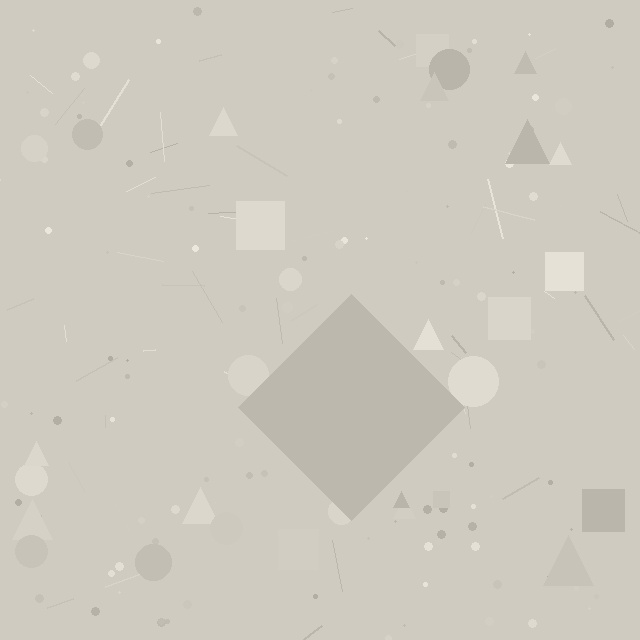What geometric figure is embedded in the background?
A diamond is embedded in the background.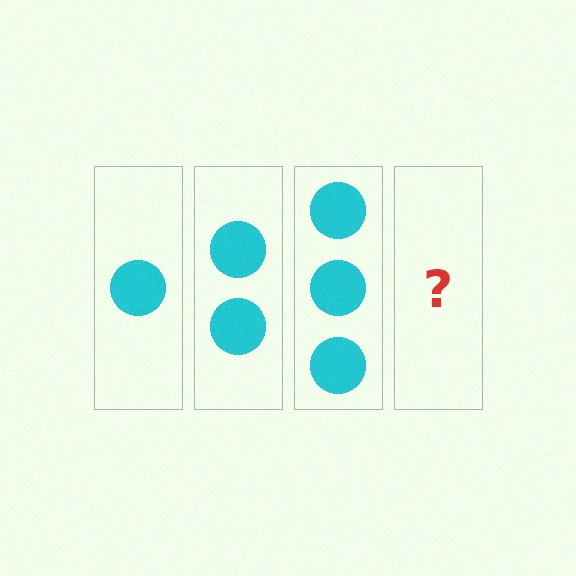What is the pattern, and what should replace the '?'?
The pattern is that each step adds one more circle. The '?' should be 4 circles.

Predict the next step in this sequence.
The next step is 4 circles.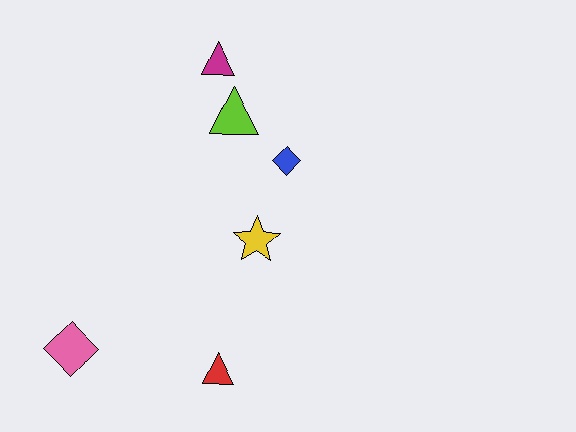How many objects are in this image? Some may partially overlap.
There are 6 objects.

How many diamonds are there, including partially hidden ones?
There are 2 diamonds.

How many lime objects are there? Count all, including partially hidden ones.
There is 1 lime object.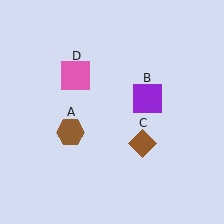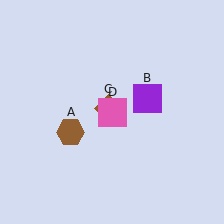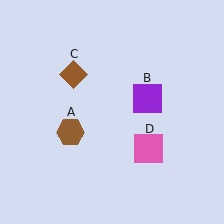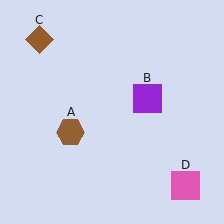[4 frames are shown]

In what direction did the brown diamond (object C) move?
The brown diamond (object C) moved up and to the left.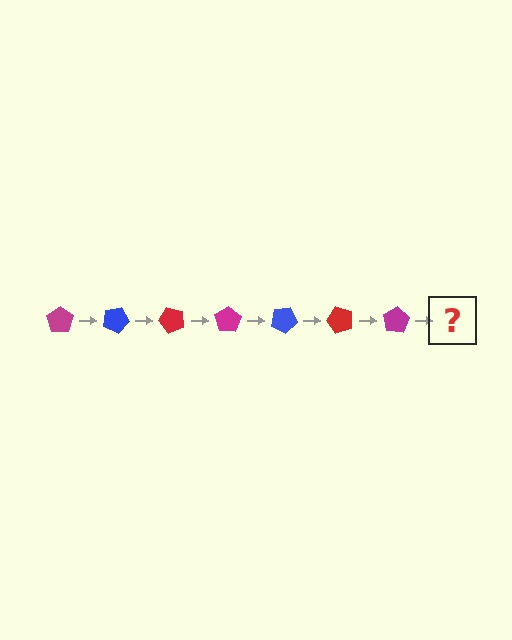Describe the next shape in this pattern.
It should be a blue pentagon, rotated 175 degrees from the start.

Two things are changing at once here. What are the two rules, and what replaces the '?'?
The two rules are that it rotates 25 degrees each step and the color cycles through magenta, blue, and red. The '?' should be a blue pentagon, rotated 175 degrees from the start.